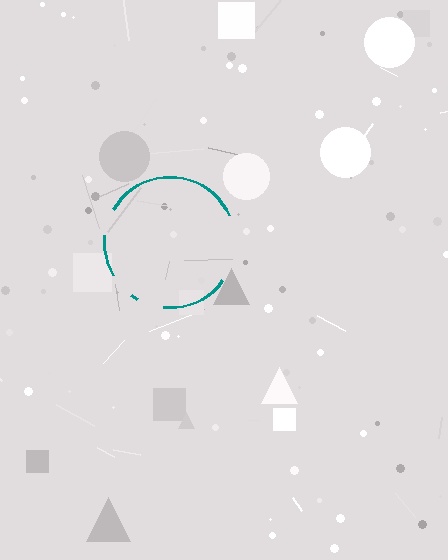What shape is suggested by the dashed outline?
The dashed outline suggests a circle.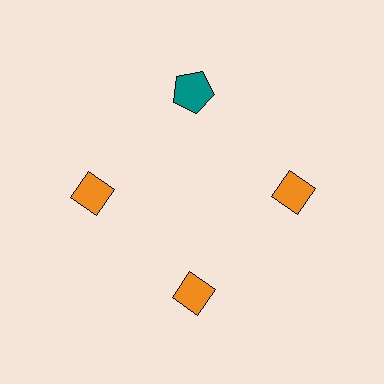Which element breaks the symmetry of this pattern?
The teal pentagon at roughly the 12 o'clock position breaks the symmetry. All other shapes are orange diamonds.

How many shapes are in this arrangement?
There are 4 shapes arranged in a ring pattern.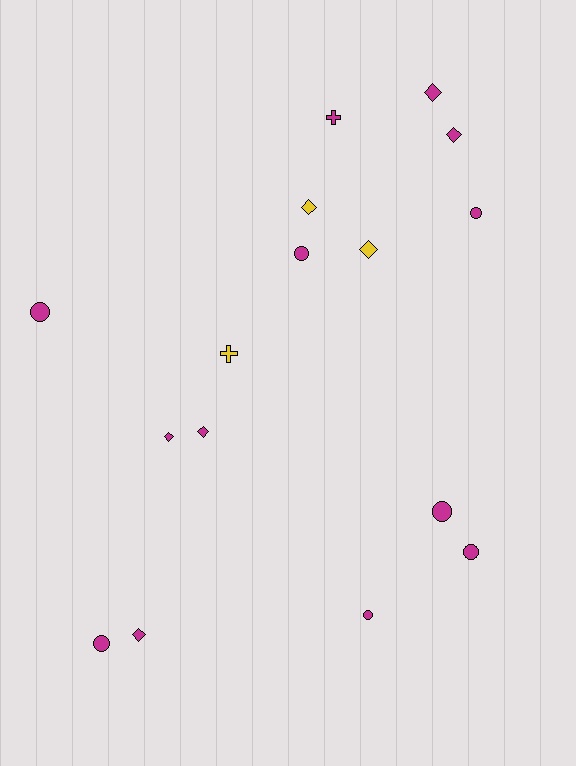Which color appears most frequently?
Magenta, with 13 objects.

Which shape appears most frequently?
Circle, with 7 objects.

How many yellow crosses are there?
There is 1 yellow cross.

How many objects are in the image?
There are 16 objects.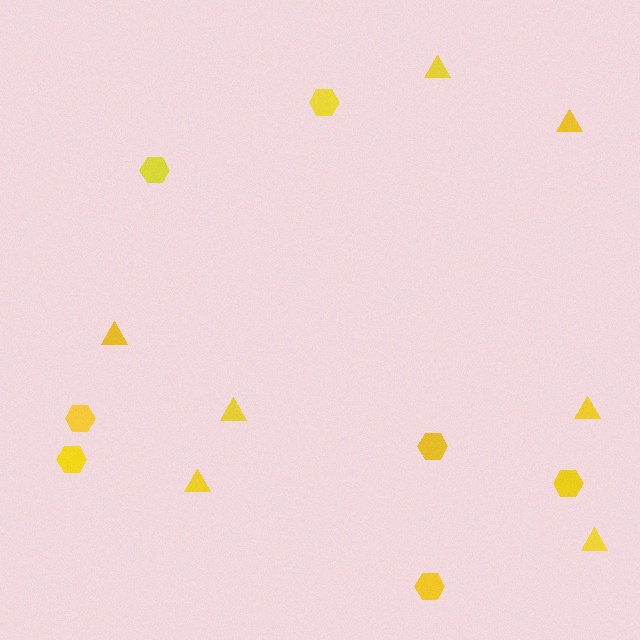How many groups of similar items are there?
There are 2 groups: one group of hexagons (7) and one group of triangles (7).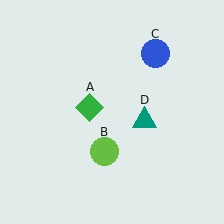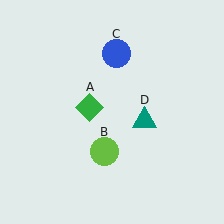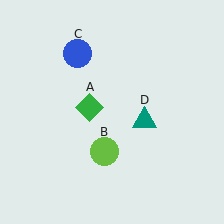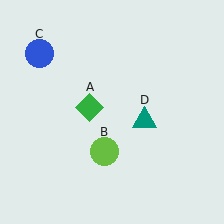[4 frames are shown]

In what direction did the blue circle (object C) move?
The blue circle (object C) moved left.